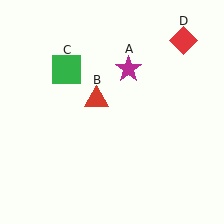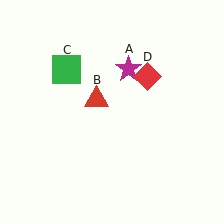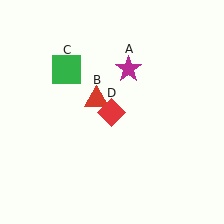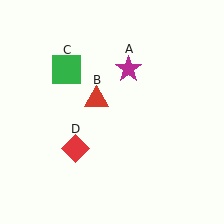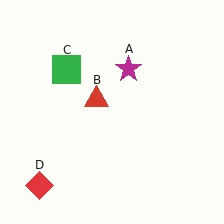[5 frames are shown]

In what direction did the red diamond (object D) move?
The red diamond (object D) moved down and to the left.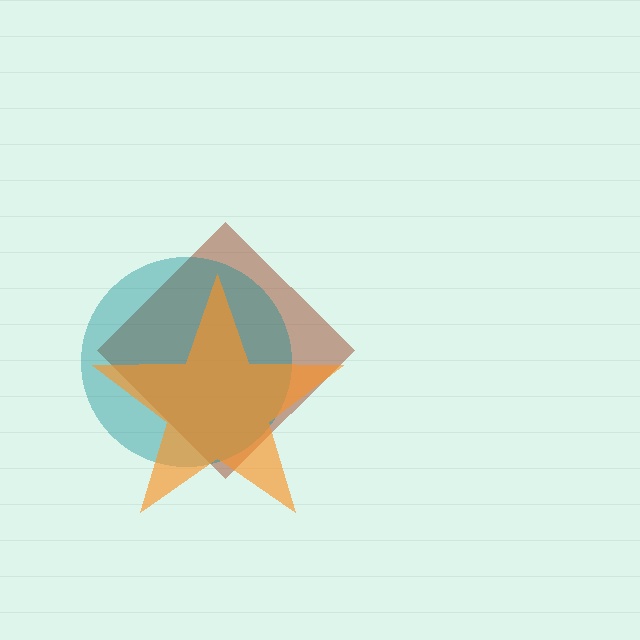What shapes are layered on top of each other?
The layered shapes are: a brown diamond, a teal circle, an orange star.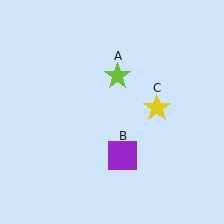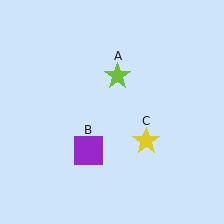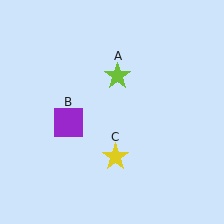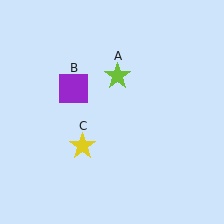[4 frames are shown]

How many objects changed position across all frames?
2 objects changed position: purple square (object B), yellow star (object C).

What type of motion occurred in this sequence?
The purple square (object B), yellow star (object C) rotated clockwise around the center of the scene.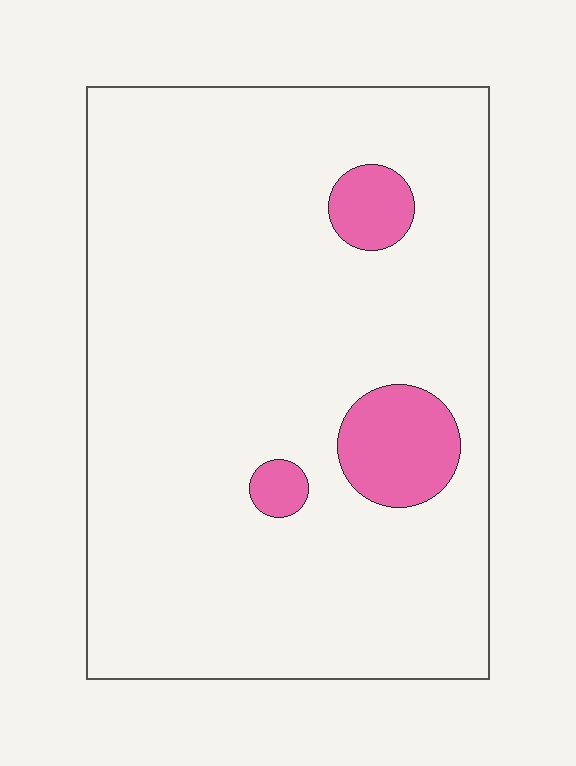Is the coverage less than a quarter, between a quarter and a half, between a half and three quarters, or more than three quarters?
Less than a quarter.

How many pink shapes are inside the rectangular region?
3.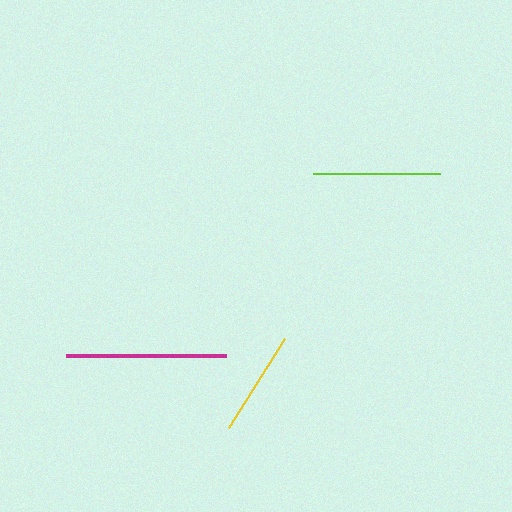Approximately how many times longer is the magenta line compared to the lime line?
The magenta line is approximately 1.3 times the length of the lime line.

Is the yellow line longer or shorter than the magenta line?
The magenta line is longer than the yellow line.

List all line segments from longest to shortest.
From longest to shortest: magenta, lime, yellow.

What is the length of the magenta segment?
The magenta segment is approximately 160 pixels long.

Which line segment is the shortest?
The yellow line is the shortest at approximately 105 pixels.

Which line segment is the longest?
The magenta line is the longest at approximately 160 pixels.